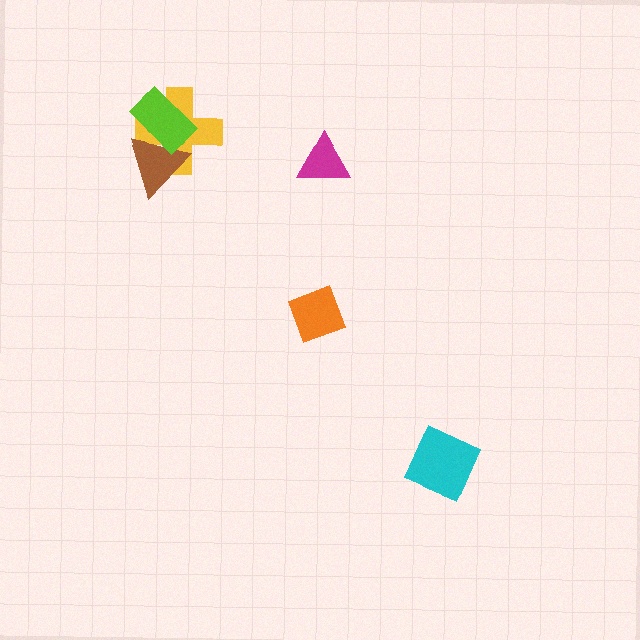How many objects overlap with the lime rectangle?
2 objects overlap with the lime rectangle.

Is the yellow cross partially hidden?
Yes, it is partially covered by another shape.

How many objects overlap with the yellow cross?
2 objects overlap with the yellow cross.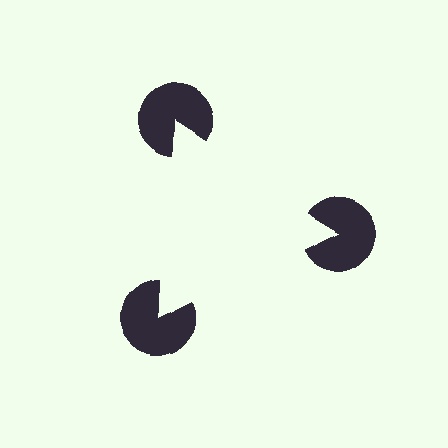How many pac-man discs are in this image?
There are 3 — one at each vertex of the illusory triangle.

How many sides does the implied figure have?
3 sides.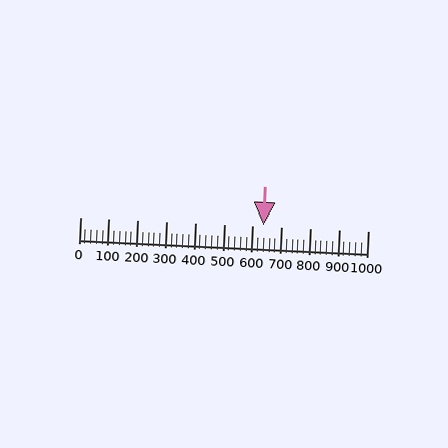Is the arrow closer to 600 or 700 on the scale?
The arrow is closer to 600.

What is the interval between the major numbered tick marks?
The major tick marks are spaced 100 units apart.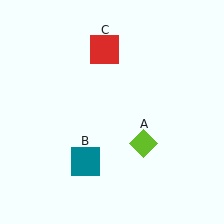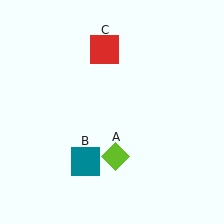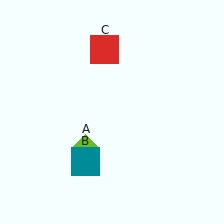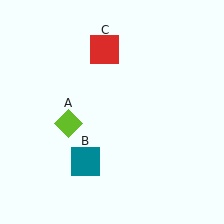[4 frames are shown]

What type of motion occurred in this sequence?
The lime diamond (object A) rotated clockwise around the center of the scene.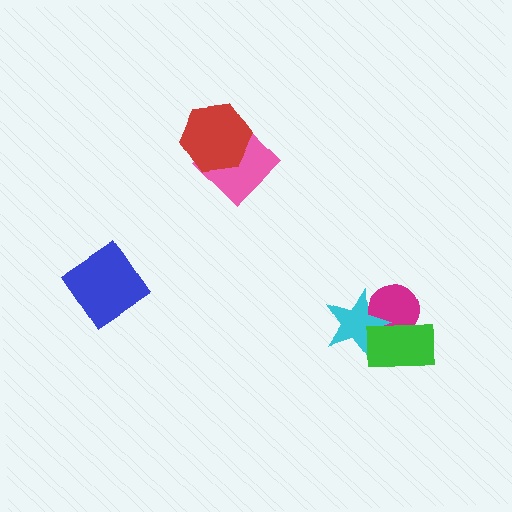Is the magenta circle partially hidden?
Yes, it is partially covered by another shape.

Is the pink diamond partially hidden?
Yes, it is partially covered by another shape.